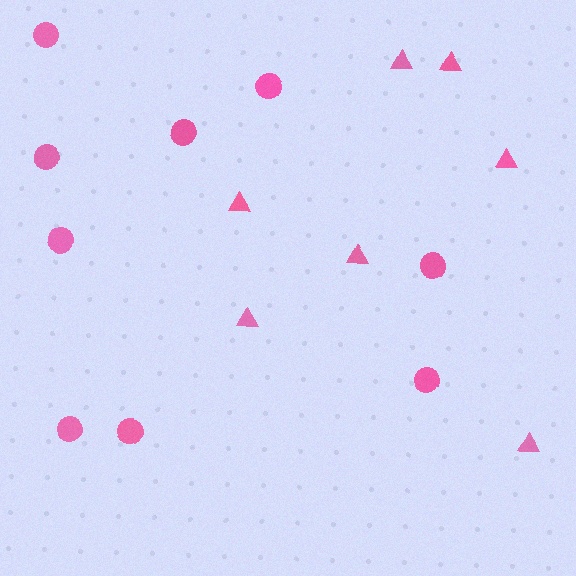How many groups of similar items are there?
There are 2 groups: one group of triangles (7) and one group of circles (9).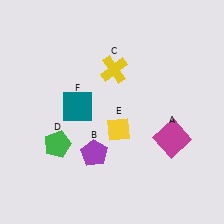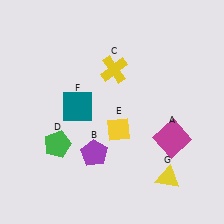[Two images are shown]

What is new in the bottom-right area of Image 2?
A yellow triangle (G) was added in the bottom-right area of Image 2.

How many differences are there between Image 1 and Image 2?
There is 1 difference between the two images.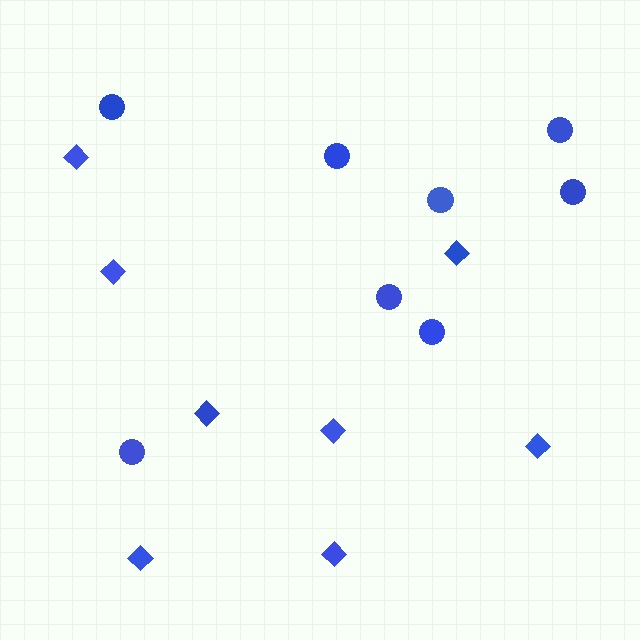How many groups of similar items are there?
There are 2 groups: one group of diamonds (8) and one group of circles (8).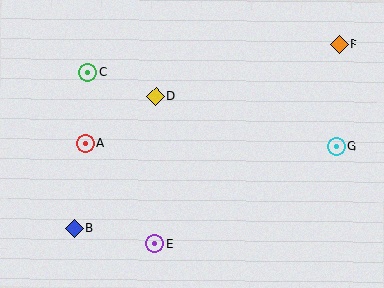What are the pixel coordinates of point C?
Point C is at (88, 72).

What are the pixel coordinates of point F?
Point F is at (339, 45).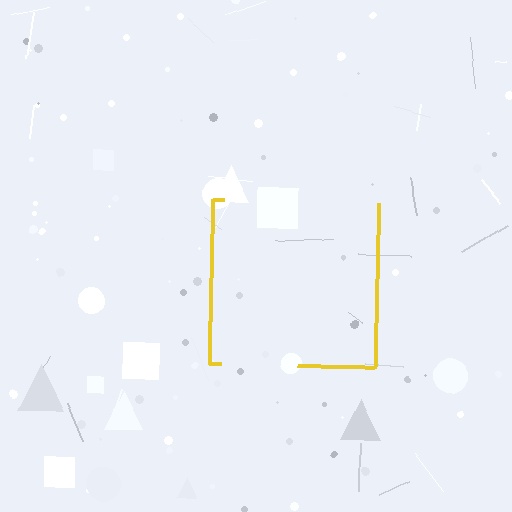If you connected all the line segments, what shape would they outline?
They would outline a square.